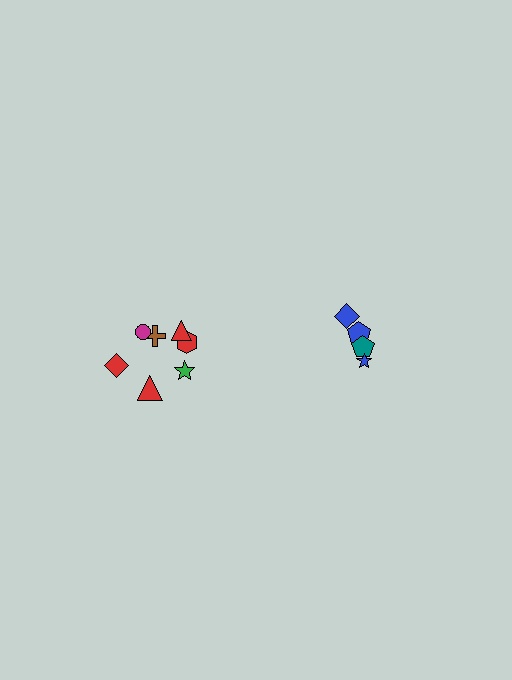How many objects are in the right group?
There are 4 objects.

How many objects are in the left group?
There are 7 objects.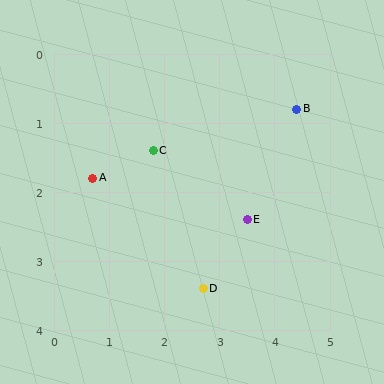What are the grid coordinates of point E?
Point E is at approximately (3.5, 2.4).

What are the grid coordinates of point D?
Point D is at approximately (2.7, 3.4).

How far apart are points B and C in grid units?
Points B and C are about 2.7 grid units apart.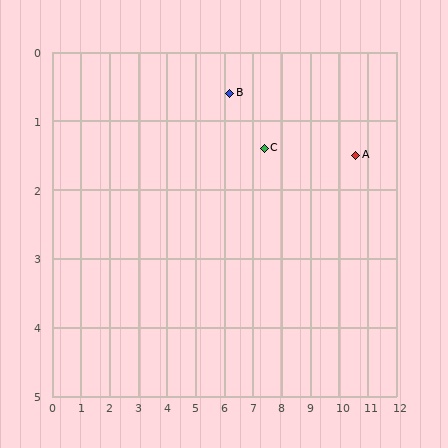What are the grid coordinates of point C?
Point C is at approximately (7.4, 1.4).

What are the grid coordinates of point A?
Point A is at approximately (10.6, 1.5).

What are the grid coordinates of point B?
Point B is at approximately (6.2, 0.6).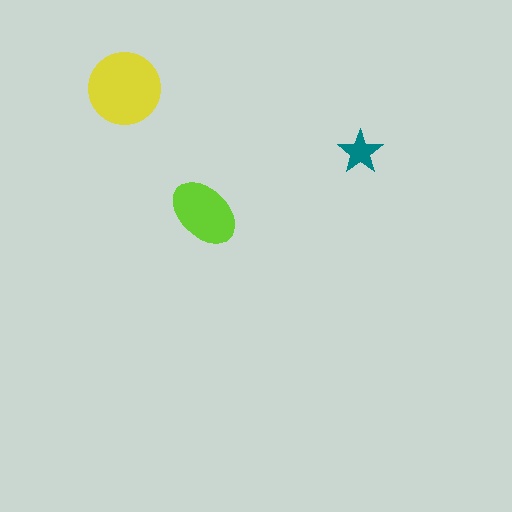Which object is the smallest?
The teal star.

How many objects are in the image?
There are 3 objects in the image.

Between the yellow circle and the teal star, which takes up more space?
The yellow circle.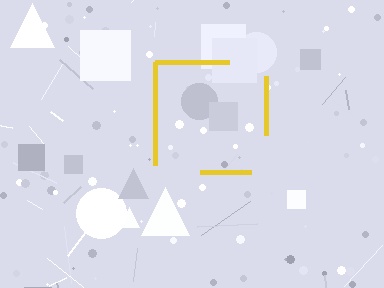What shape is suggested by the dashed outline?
The dashed outline suggests a square.